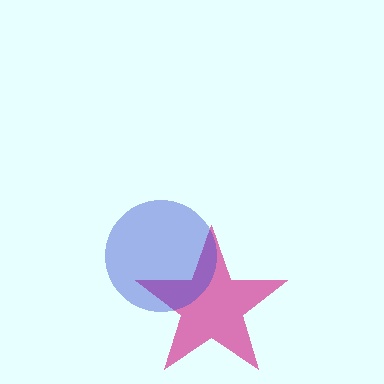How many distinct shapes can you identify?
There are 2 distinct shapes: a magenta star, a blue circle.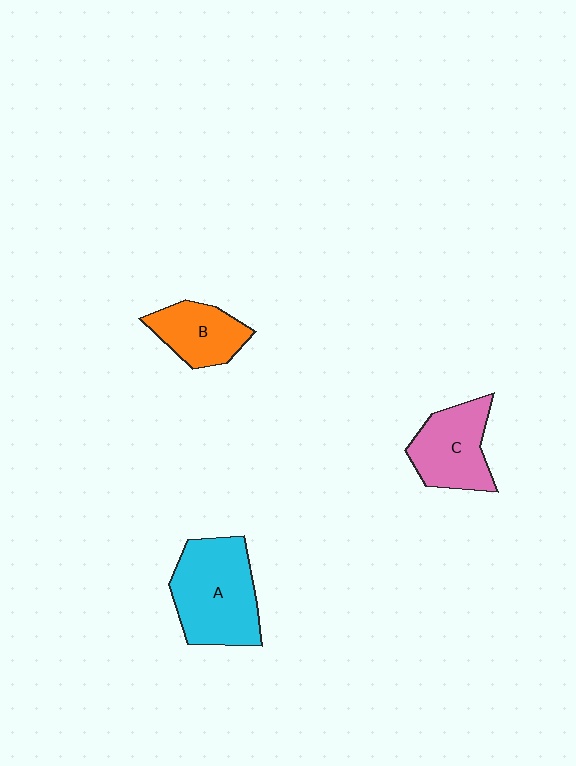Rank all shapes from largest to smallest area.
From largest to smallest: A (cyan), C (pink), B (orange).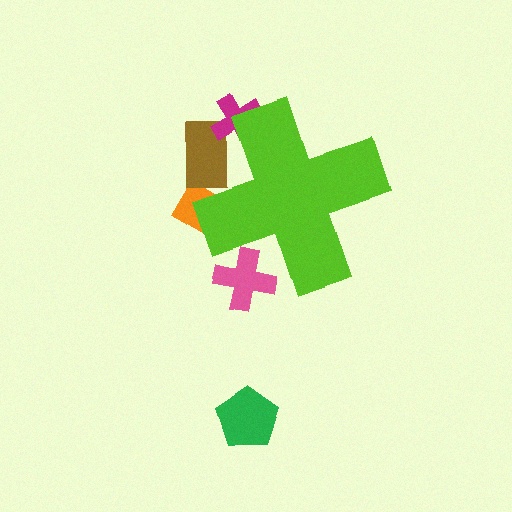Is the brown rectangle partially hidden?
Yes, the brown rectangle is partially hidden behind the lime cross.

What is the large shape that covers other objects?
A lime cross.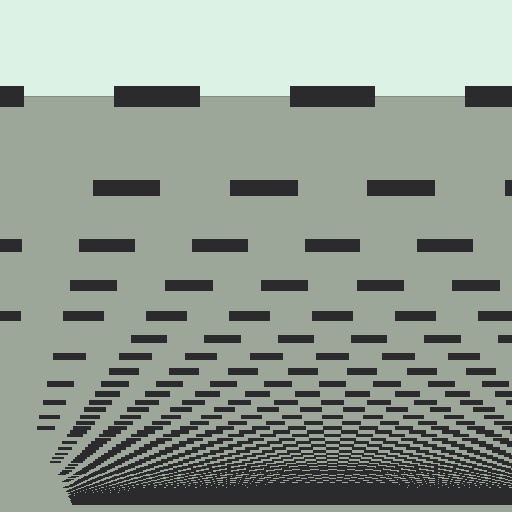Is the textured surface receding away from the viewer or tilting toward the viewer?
The surface appears to tilt toward the viewer. Texture elements get larger and sparser toward the top.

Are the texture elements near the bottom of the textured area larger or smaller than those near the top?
Smaller. The gradient is inverted — elements near the bottom are smaller and denser.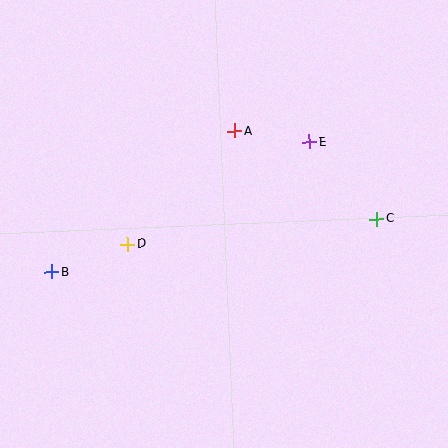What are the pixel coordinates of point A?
Point A is at (235, 131).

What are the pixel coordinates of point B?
Point B is at (51, 272).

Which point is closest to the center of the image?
Point A at (235, 131) is closest to the center.